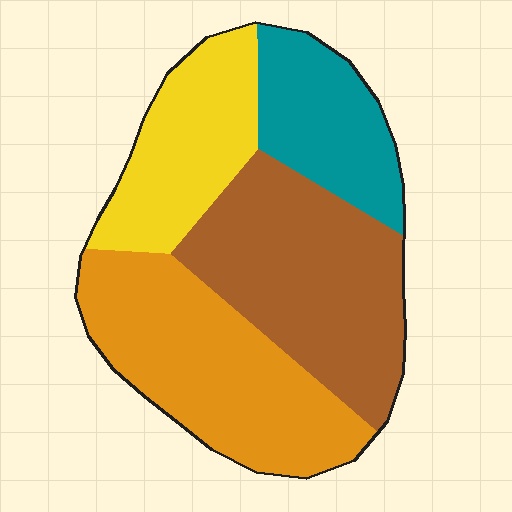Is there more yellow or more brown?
Brown.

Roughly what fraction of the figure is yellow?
Yellow covers around 20% of the figure.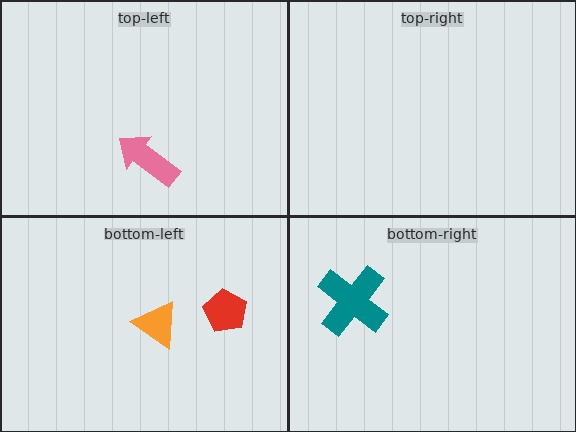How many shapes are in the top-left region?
1.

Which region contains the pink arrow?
The top-left region.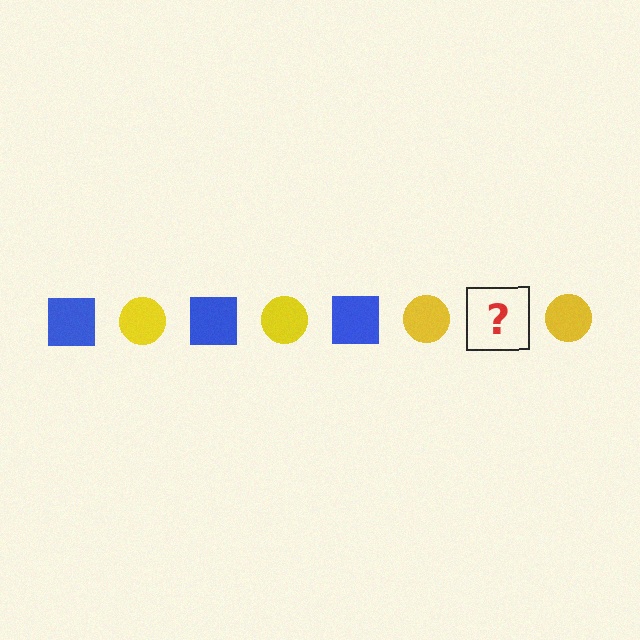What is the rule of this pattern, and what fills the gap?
The rule is that the pattern alternates between blue square and yellow circle. The gap should be filled with a blue square.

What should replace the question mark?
The question mark should be replaced with a blue square.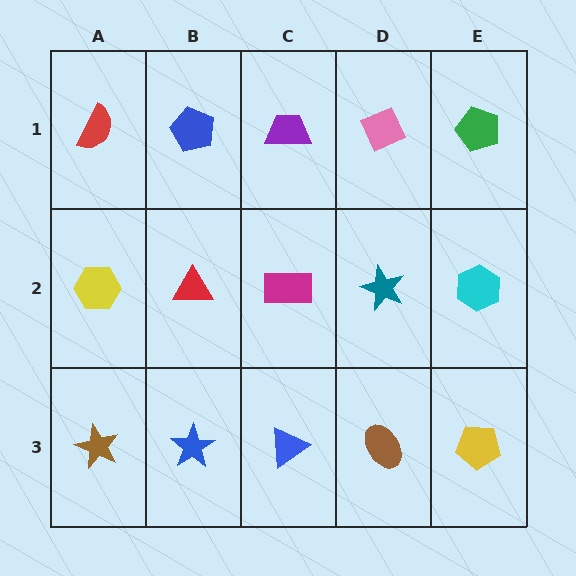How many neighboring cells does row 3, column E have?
2.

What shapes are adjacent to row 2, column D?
A pink diamond (row 1, column D), a brown ellipse (row 3, column D), a magenta rectangle (row 2, column C), a cyan hexagon (row 2, column E).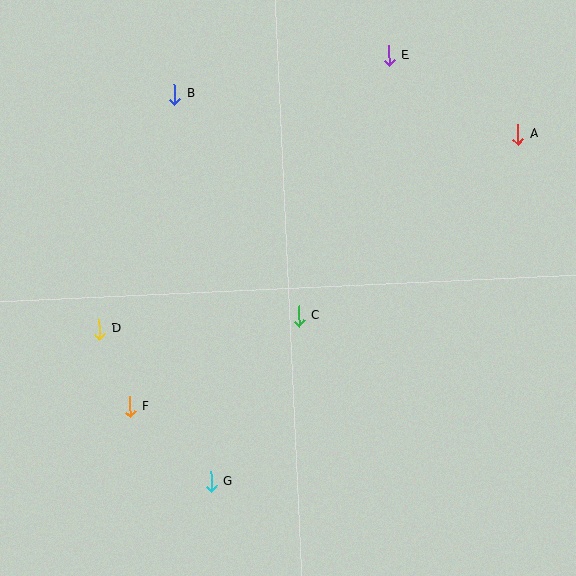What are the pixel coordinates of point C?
Point C is at (299, 316).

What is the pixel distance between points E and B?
The distance between E and B is 218 pixels.